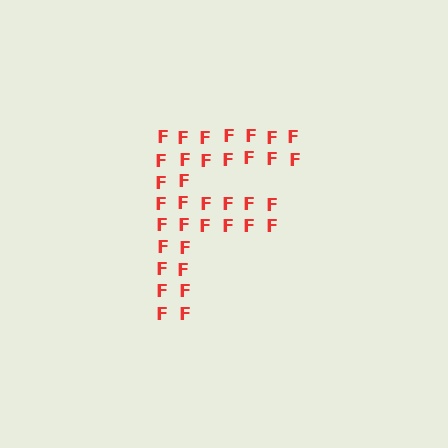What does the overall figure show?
The overall figure shows the letter F.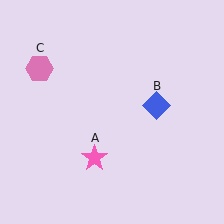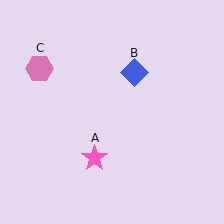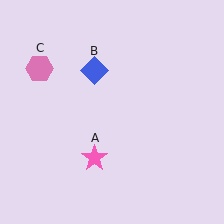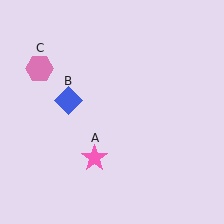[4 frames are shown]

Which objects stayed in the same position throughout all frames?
Pink star (object A) and pink hexagon (object C) remained stationary.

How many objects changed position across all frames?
1 object changed position: blue diamond (object B).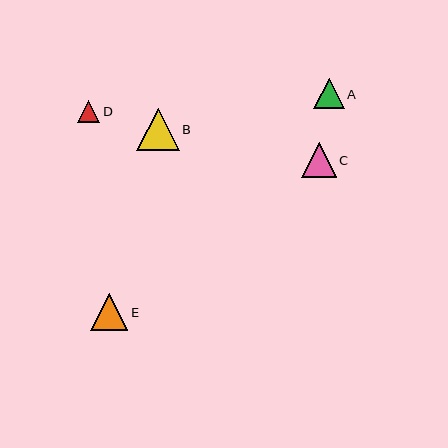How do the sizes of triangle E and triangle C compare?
Triangle E and triangle C are approximately the same size.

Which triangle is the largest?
Triangle B is the largest with a size of approximately 42 pixels.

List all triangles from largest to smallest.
From largest to smallest: B, E, C, A, D.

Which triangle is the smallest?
Triangle D is the smallest with a size of approximately 22 pixels.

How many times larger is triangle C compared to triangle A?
Triangle C is approximately 1.1 times the size of triangle A.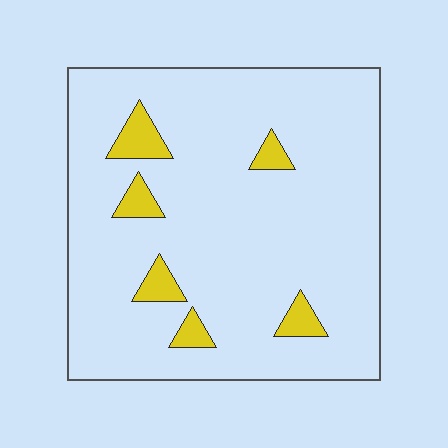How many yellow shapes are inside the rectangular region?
6.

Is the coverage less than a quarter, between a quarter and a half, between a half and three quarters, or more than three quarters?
Less than a quarter.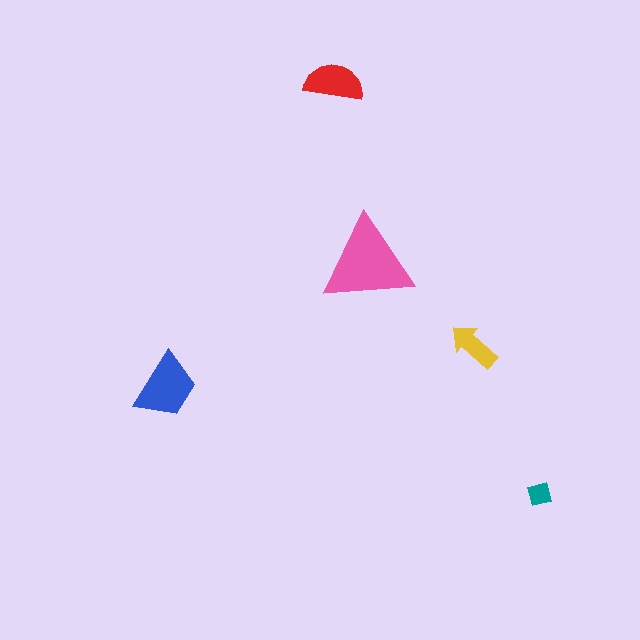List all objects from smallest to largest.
The teal square, the yellow arrow, the red semicircle, the blue trapezoid, the pink triangle.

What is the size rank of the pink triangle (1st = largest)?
1st.